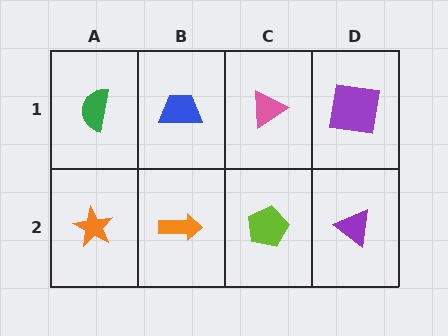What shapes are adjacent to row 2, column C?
A pink triangle (row 1, column C), an orange arrow (row 2, column B), a purple triangle (row 2, column D).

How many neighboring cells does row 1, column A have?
2.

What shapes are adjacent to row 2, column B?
A blue trapezoid (row 1, column B), an orange star (row 2, column A), a lime pentagon (row 2, column C).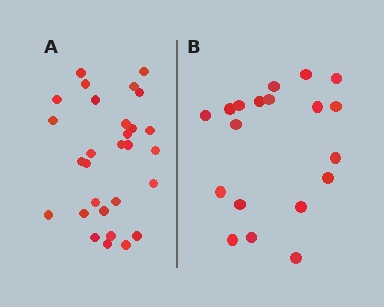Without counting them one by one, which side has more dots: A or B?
Region A (the left region) has more dots.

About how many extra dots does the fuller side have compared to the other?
Region A has roughly 10 or so more dots than region B.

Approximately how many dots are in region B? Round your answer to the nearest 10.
About 20 dots. (The exact count is 19, which rounds to 20.)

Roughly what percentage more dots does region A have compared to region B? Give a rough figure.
About 55% more.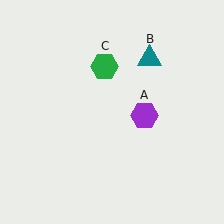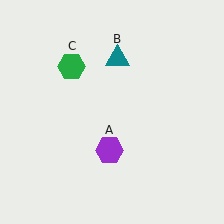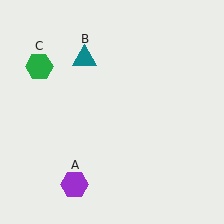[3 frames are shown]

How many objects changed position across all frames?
3 objects changed position: purple hexagon (object A), teal triangle (object B), green hexagon (object C).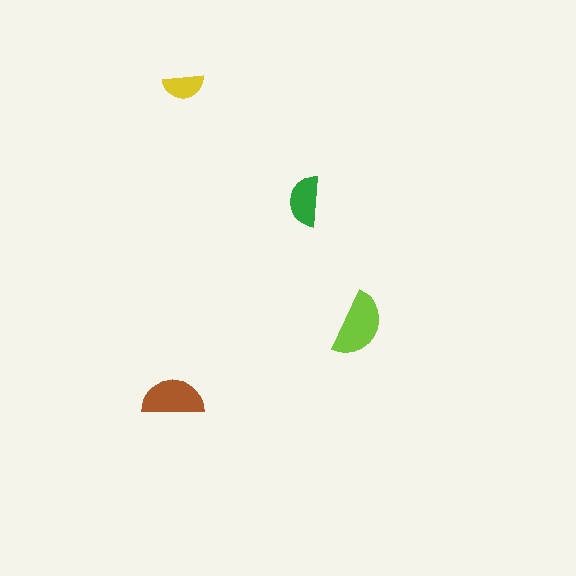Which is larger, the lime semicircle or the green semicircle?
The lime one.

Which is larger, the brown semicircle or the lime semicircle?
The lime one.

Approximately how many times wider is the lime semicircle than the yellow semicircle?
About 1.5 times wider.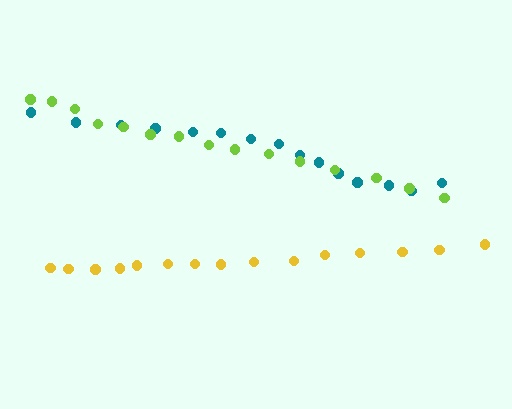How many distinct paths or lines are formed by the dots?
There are 3 distinct paths.